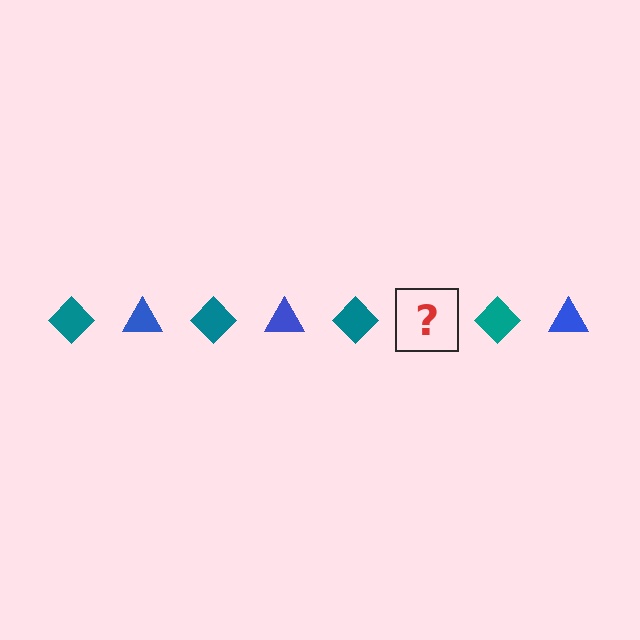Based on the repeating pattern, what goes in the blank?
The blank should be a blue triangle.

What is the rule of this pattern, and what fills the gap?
The rule is that the pattern alternates between teal diamond and blue triangle. The gap should be filled with a blue triangle.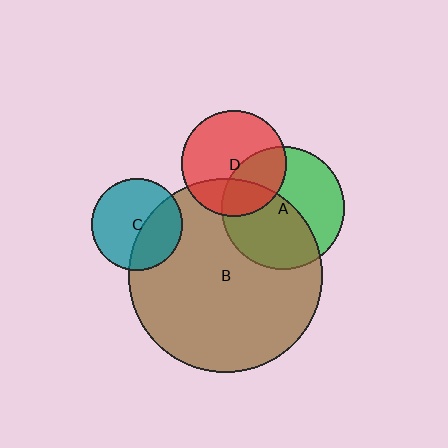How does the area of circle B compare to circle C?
Approximately 4.5 times.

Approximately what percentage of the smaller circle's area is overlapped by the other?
Approximately 25%.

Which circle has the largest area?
Circle B (brown).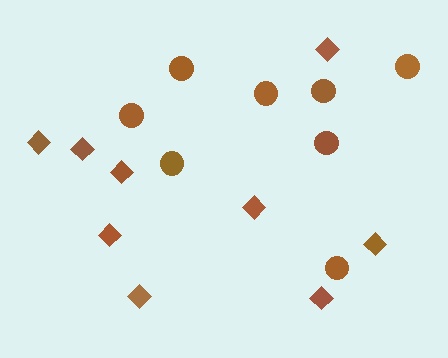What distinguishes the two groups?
There are 2 groups: one group of circles (8) and one group of diamonds (9).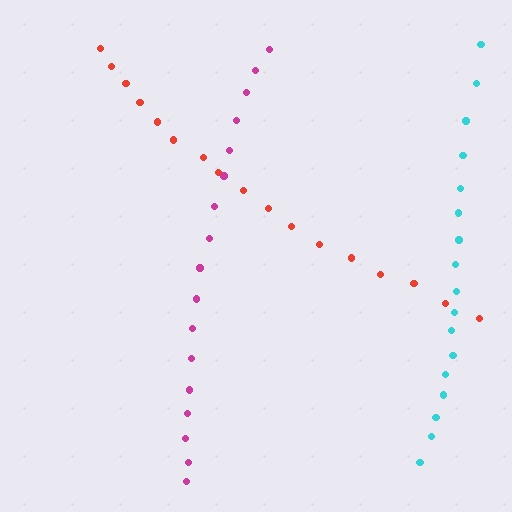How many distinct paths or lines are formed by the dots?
There are 3 distinct paths.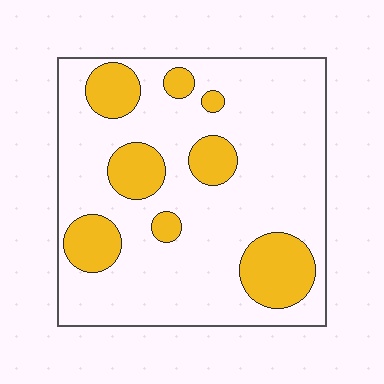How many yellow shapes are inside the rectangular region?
8.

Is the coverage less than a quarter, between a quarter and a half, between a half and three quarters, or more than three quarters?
Less than a quarter.